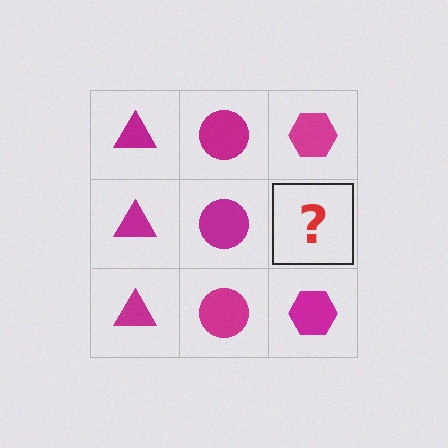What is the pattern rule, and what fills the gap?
The rule is that each column has a consistent shape. The gap should be filled with a magenta hexagon.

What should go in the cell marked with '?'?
The missing cell should contain a magenta hexagon.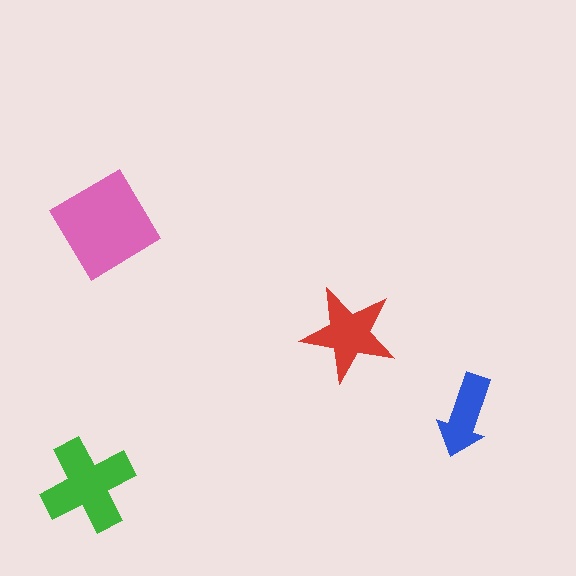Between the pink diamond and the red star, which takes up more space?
The pink diamond.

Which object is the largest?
The pink diamond.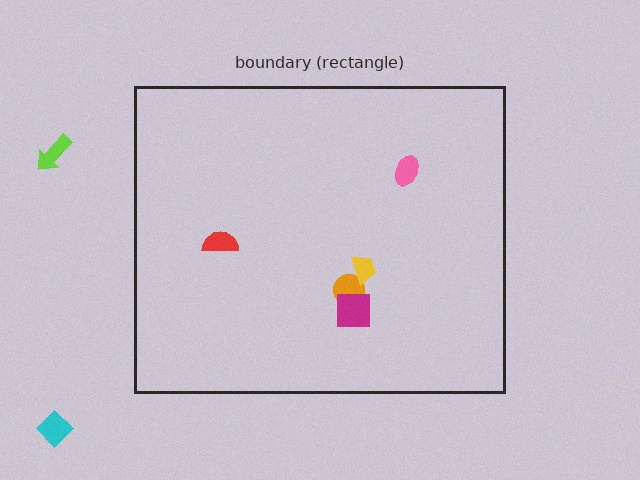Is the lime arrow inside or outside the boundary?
Outside.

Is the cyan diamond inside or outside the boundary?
Outside.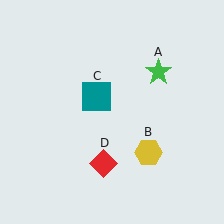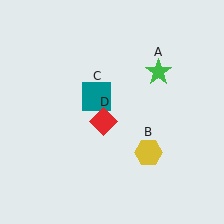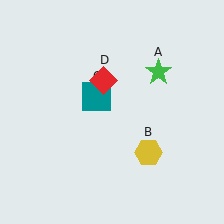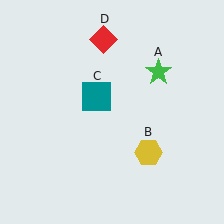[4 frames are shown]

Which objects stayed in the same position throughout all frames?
Green star (object A) and yellow hexagon (object B) and teal square (object C) remained stationary.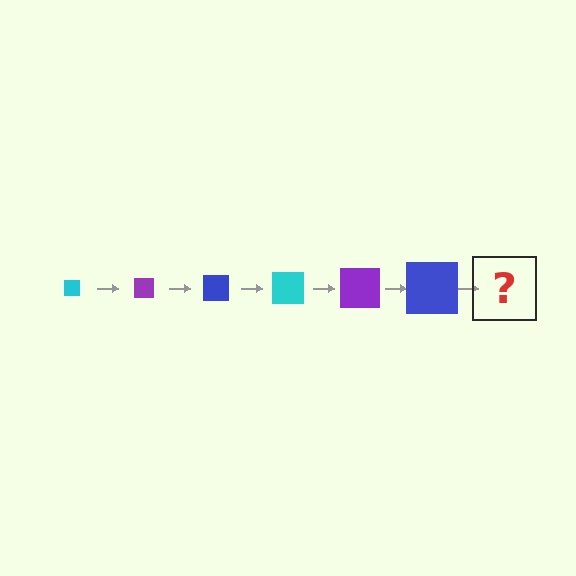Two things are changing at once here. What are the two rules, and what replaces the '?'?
The two rules are that the square grows larger each step and the color cycles through cyan, purple, and blue. The '?' should be a cyan square, larger than the previous one.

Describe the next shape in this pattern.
It should be a cyan square, larger than the previous one.